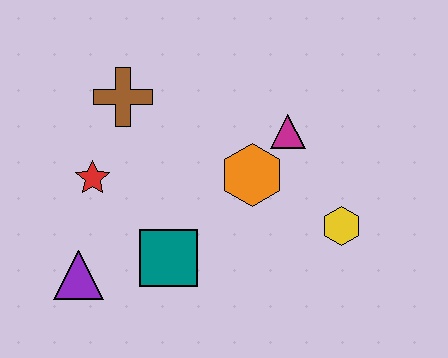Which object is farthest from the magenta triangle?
The purple triangle is farthest from the magenta triangle.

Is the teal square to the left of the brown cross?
No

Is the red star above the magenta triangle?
No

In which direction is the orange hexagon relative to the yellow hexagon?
The orange hexagon is to the left of the yellow hexagon.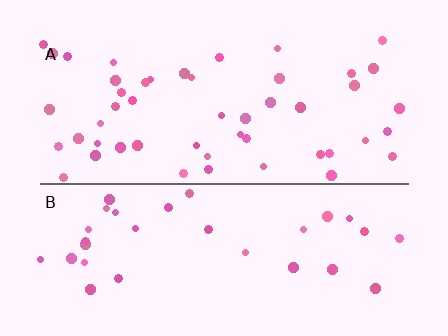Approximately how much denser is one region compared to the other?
Approximately 1.5× — region A over region B.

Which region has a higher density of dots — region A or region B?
A (the top).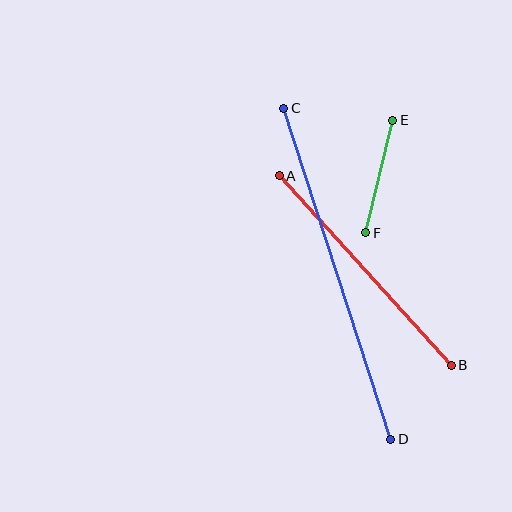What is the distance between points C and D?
The distance is approximately 348 pixels.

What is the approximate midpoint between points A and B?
The midpoint is at approximately (365, 270) pixels.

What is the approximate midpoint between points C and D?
The midpoint is at approximately (337, 274) pixels.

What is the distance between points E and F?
The distance is approximately 116 pixels.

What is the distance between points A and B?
The distance is approximately 256 pixels.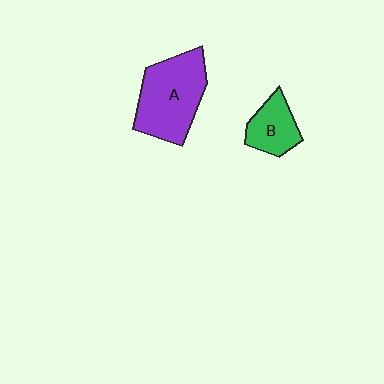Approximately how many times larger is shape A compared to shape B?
Approximately 2.0 times.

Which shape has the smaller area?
Shape B (green).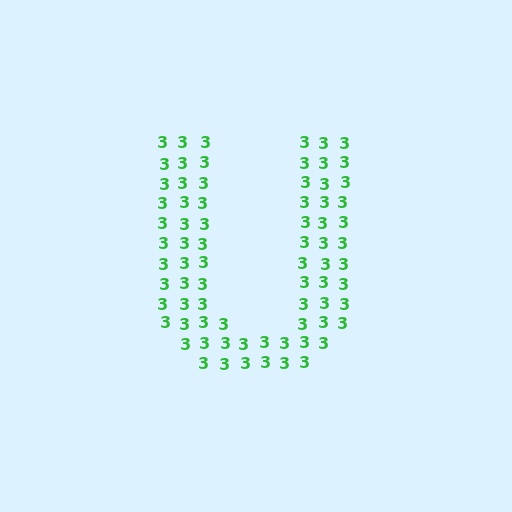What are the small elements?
The small elements are digit 3's.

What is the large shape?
The large shape is the letter U.